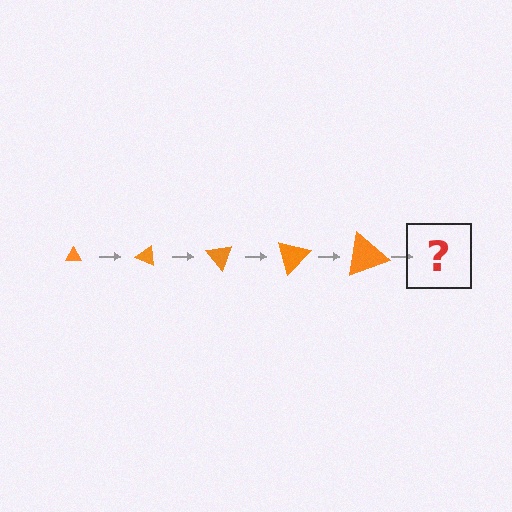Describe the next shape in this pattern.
It should be a triangle, larger than the previous one and rotated 125 degrees from the start.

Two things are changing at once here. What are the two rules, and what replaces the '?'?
The two rules are that the triangle grows larger each step and it rotates 25 degrees each step. The '?' should be a triangle, larger than the previous one and rotated 125 degrees from the start.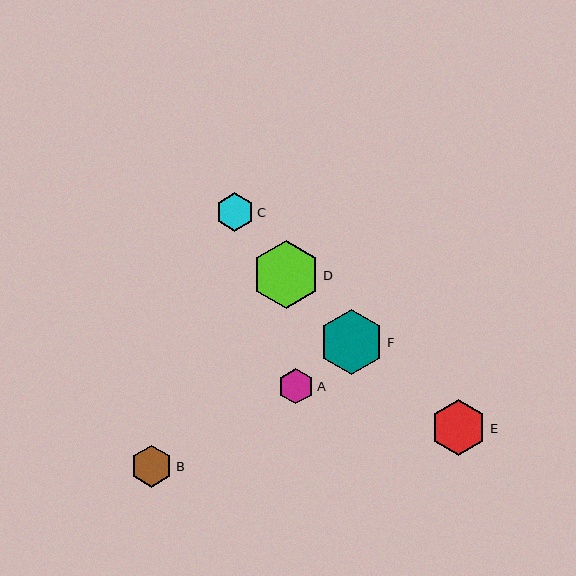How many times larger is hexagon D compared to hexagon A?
Hexagon D is approximately 1.9 times the size of hexagon A.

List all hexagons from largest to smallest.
From largest to smallest: D, F, E, B, C, A.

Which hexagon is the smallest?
Hexagon A is the smallest with a size of approximately 36 pixels.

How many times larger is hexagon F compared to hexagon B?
Hexagon F is approximately 1.5 times the size of hexagon B.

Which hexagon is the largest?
Hexagon D is the largest with a size of approximately 68 pixels.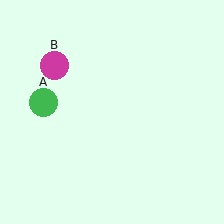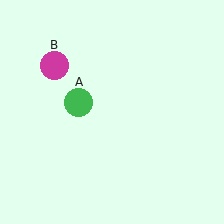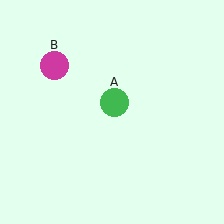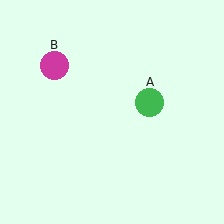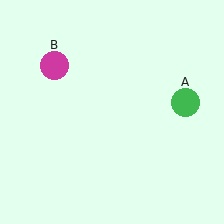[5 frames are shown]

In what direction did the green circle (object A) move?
The green circle (object A) moved right.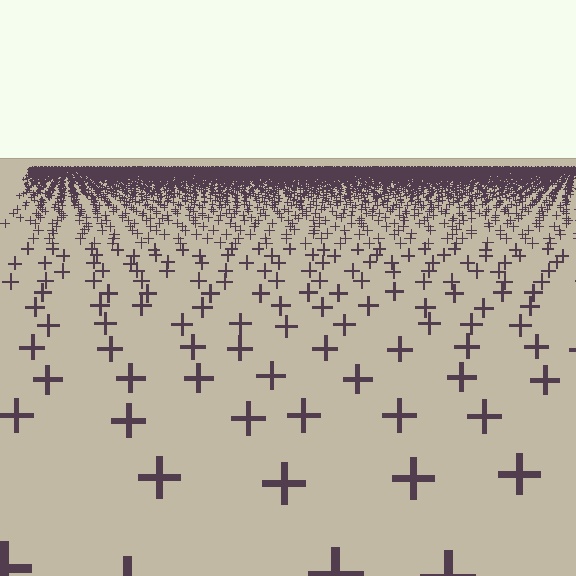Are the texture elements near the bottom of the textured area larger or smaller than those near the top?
Larger. Near the bottom, elements are closer to the viewer and appear at a bigger on-screen size.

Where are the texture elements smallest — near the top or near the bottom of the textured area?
Near the top.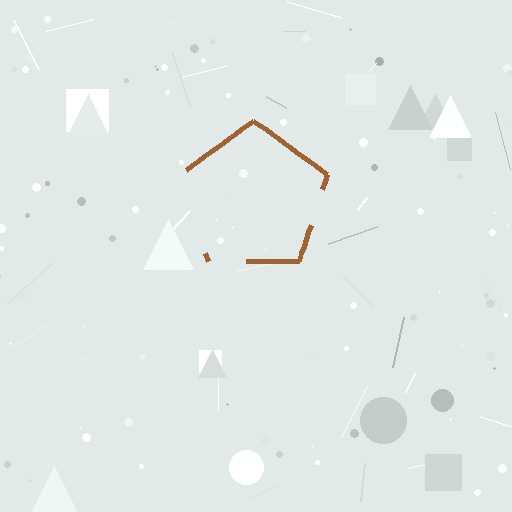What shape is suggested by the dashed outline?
The dashed outline suggests a pentagon.